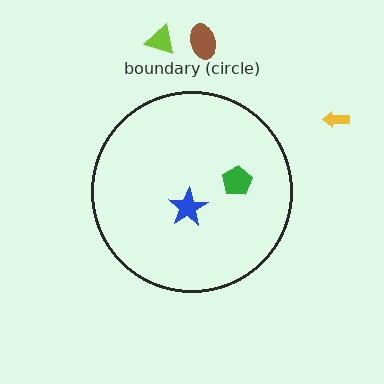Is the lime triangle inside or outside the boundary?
Outside.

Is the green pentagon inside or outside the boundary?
Inside.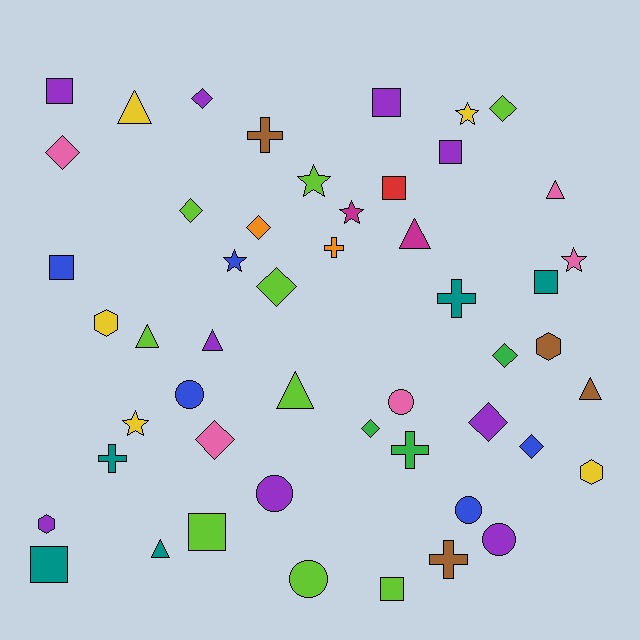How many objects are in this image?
There are 50 objects.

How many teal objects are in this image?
There are 5 teal objects.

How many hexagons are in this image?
There are 4 hexagons.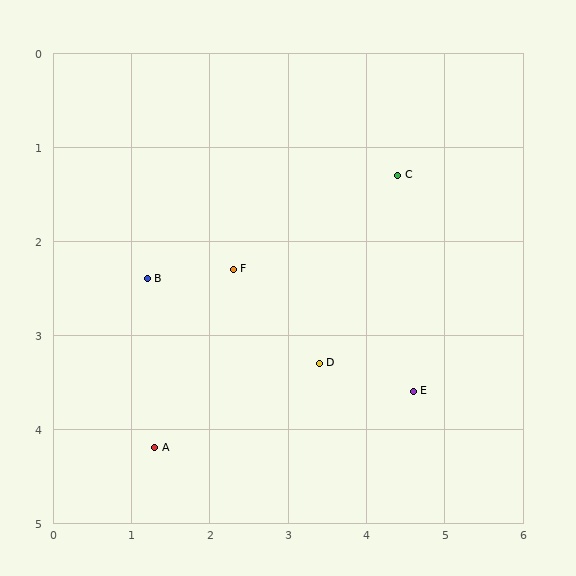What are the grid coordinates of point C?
Point C is at approximately (4.4, 1.3).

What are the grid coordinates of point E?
Point E is at approximately (4.6, 3.6).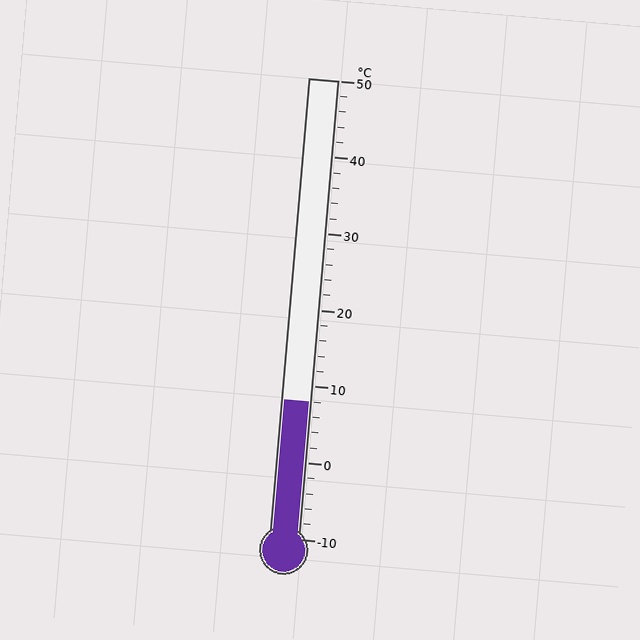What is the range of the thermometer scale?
The thermometer scale ranges from -10°C to 50°C.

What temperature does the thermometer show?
The thermometer shows approximately 8°C.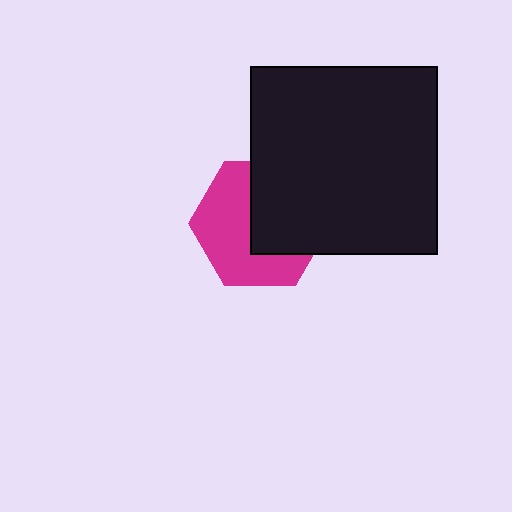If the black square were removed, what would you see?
You would see the complete magenta hexagon.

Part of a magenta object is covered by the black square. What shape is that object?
It is a hexagon.